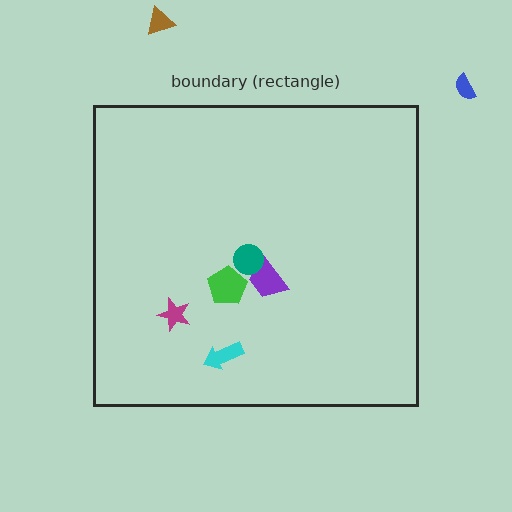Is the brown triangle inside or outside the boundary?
Outside.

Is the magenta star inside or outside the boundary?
Inside.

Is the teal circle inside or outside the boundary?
Inside.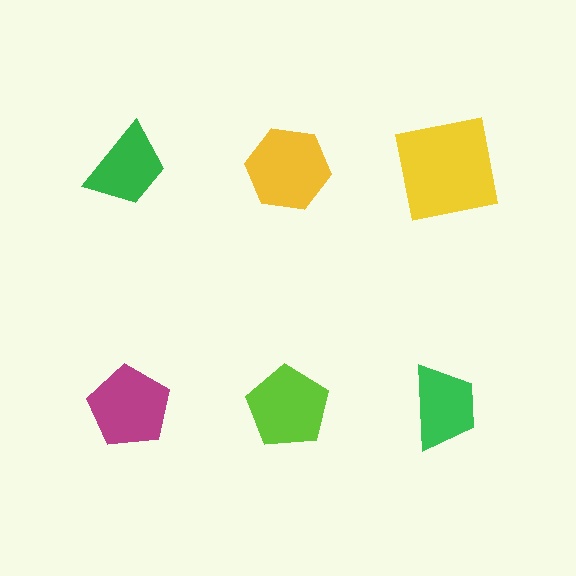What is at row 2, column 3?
A green trapezoid.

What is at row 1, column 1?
A green trapezoid.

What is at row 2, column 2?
A lime pentagon.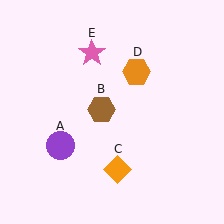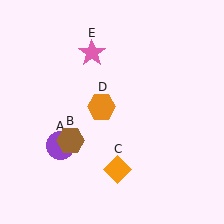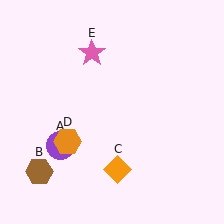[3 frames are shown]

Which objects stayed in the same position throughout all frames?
Purple circle (object A) and orange diamond (object C) and pink star (object E) remained stationary.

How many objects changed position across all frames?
2 objects changed position: brown hexagon (object B), orange hexagon (object D).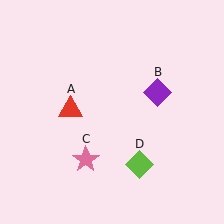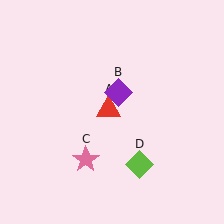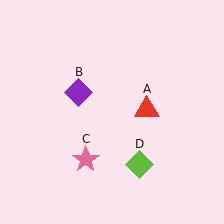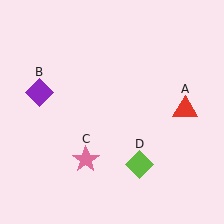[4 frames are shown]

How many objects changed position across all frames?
2 objects changed position: red triangle (object A), purple diamond (object B).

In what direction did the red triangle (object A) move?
The red triangle (object A) moved right.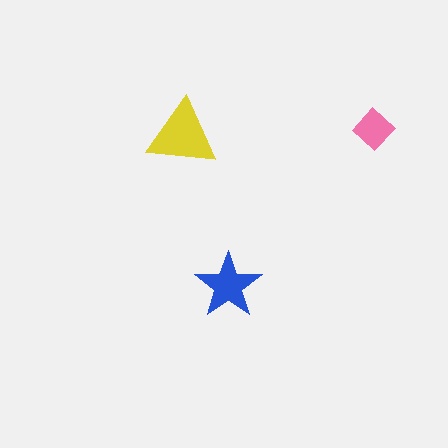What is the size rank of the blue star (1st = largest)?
2nd.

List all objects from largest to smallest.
The yellow triangle, the blue star, the pink diamond.